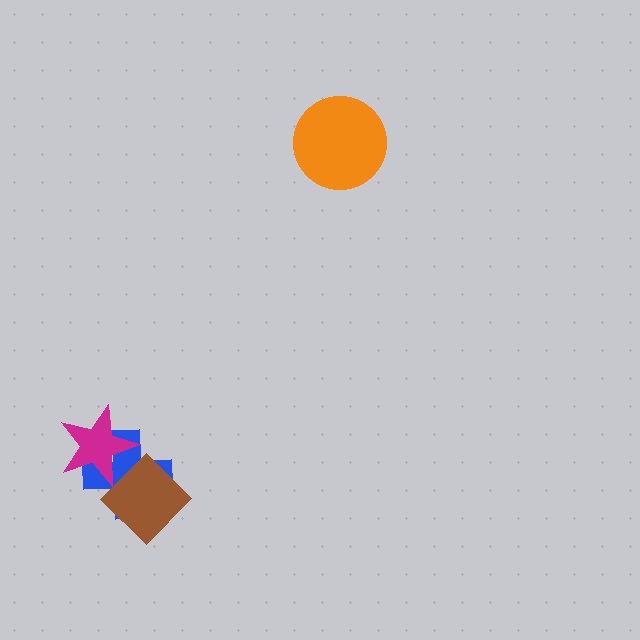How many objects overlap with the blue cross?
2 objects overlap with the blue cross.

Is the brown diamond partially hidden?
No, no other shape covers it.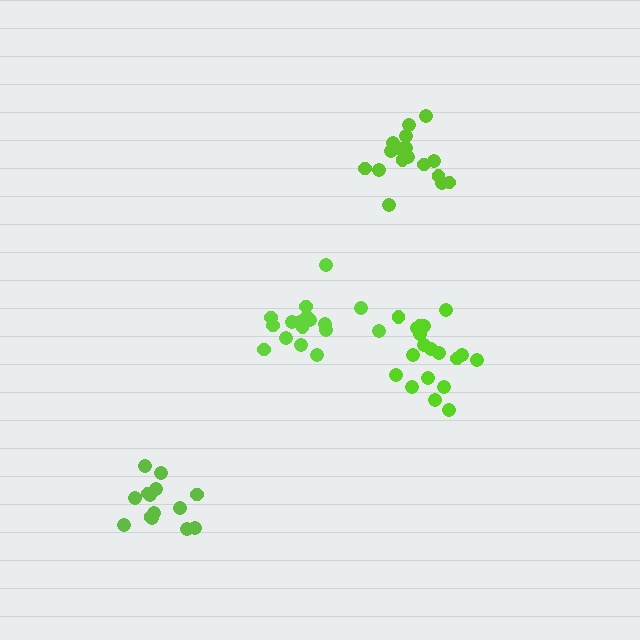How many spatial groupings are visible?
There are 4 spatial groupings.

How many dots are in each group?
Group 1: 17 dots, Group 2: 19 dots, Group 3: 14 dots, Group 4: 17 dots (67 total).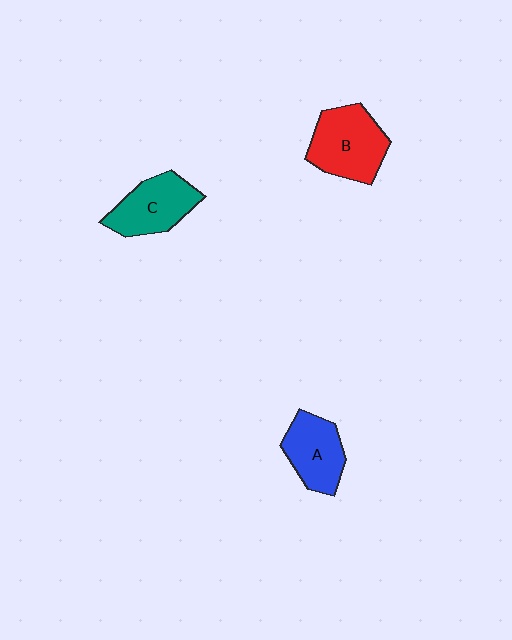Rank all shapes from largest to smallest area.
From largest to smallest: B (red), C (teal), A (blue).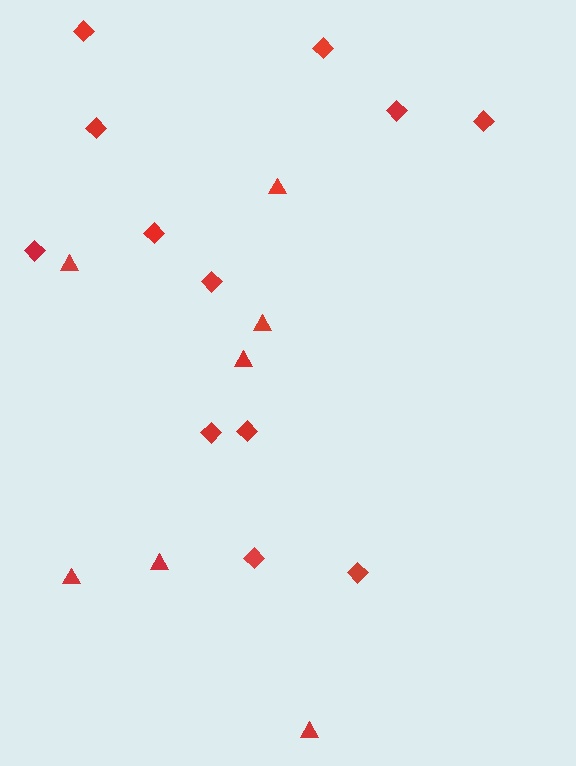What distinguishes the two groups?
There are 2 groups: one group of diamonds (12) and one group of triangles (7).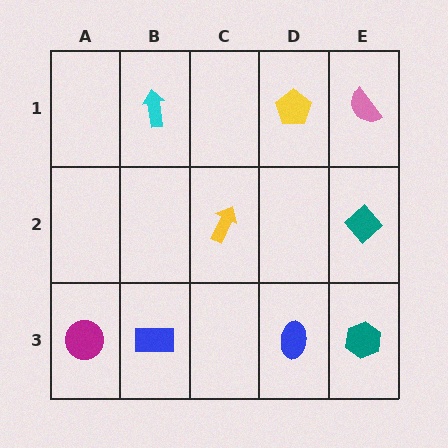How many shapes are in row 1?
3 shapes.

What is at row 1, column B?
A cyan arrow.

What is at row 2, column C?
A yellow arrow.